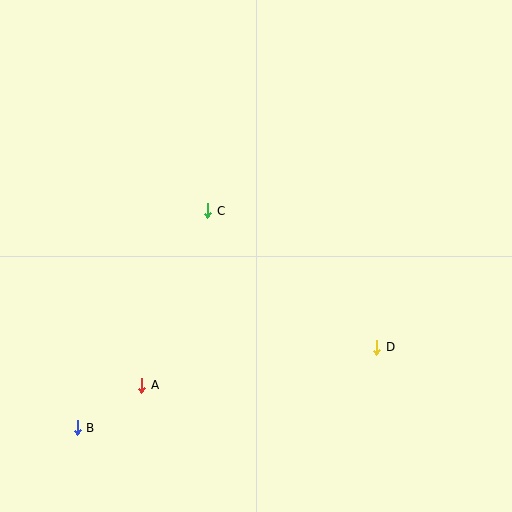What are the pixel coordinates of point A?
Point A is at (142, 385).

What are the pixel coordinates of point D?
Point D is at (377, 347).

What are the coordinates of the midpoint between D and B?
The midpoint between D and B is at (227, 388).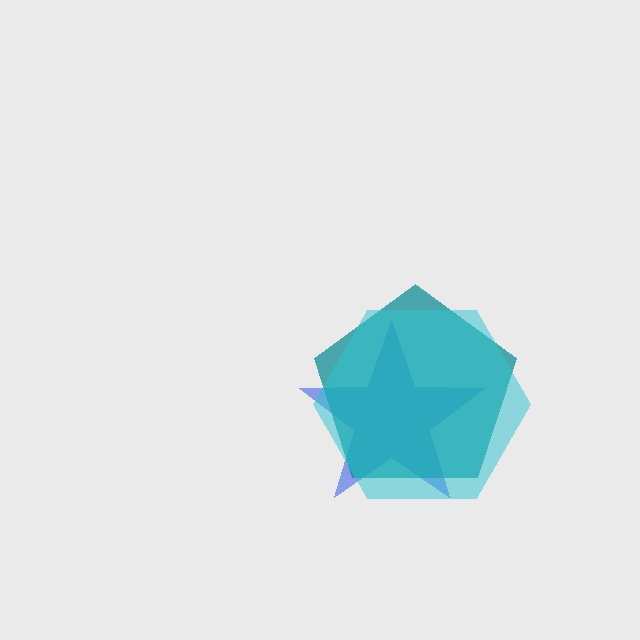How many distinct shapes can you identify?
There are 3 distinct shapes: a blue star, a teal pentagon, a cyan hexagon.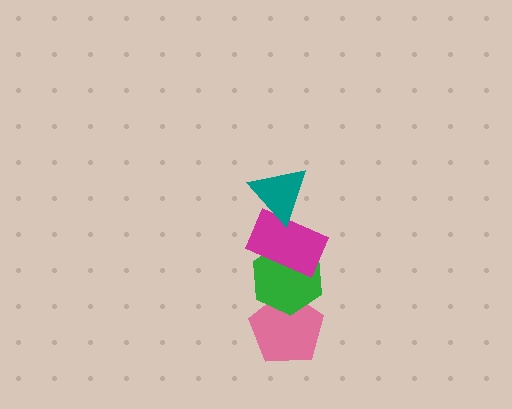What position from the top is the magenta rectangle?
The magenta rectangle is 2nd from the top.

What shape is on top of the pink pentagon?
The green hexagon is on top of the pink pentagon.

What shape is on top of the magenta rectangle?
The teal triangle is on top of the magenta rectangle.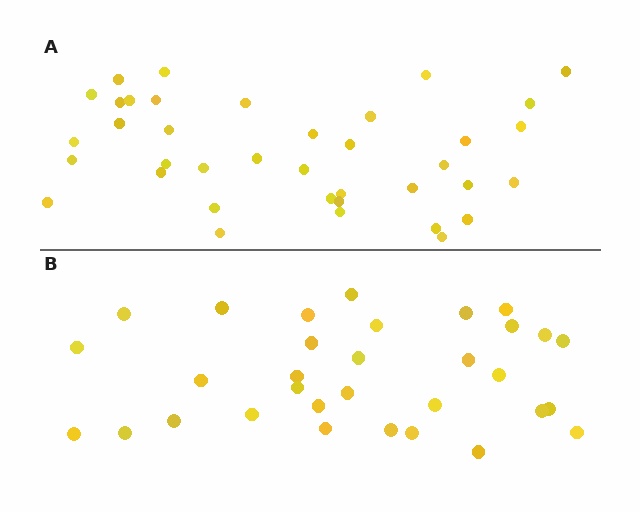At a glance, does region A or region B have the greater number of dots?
Region A (the top region) has more dots.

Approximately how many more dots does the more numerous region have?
Region A has about 6 more dots than region B.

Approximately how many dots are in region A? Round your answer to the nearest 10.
About 40 dots. (The exact count is 38, which rounds to 40.)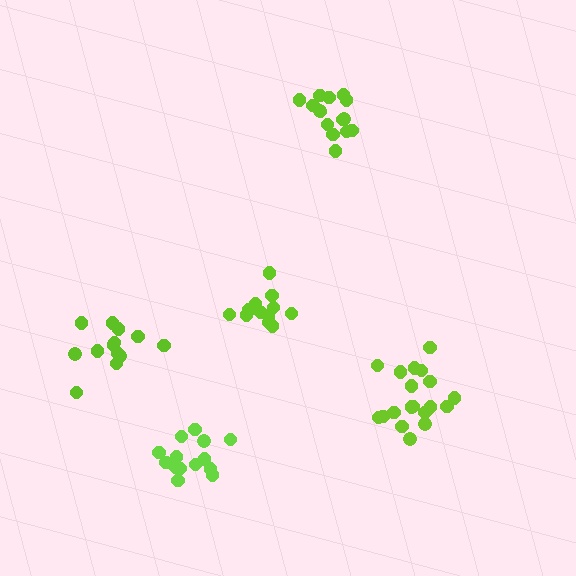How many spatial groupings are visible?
There are 5 spatial groupings.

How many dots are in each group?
Group 1: 13 dots, Group 2: 13 dots, Group 3: 19 dots, Group 4: 15 dots, Group 5: 14 dots (74 total).